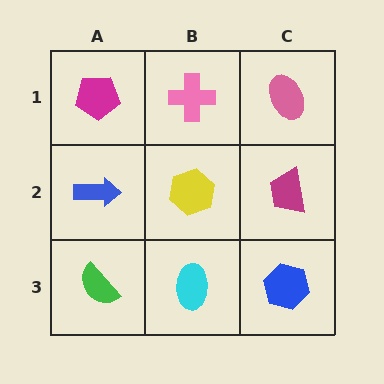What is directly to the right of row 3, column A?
A cyan ellipse.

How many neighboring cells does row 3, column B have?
3.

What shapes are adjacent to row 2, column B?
A pink cross (row 1, column B), a cyan ellipse (row 3, column B), a blue arrow (row 2, column A), a magenta trapezoid (row 2, column C).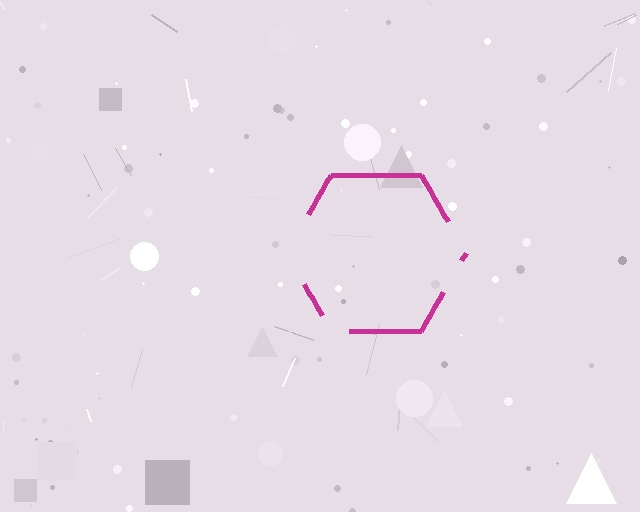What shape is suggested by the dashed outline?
The dashed outline suggests a hexagon.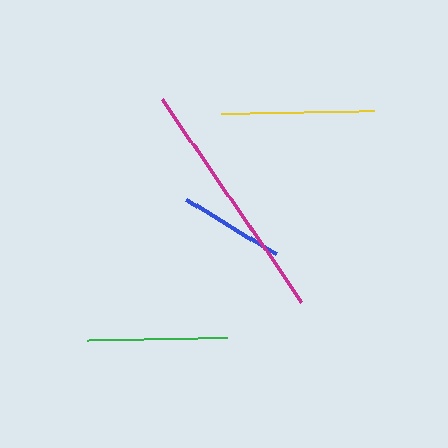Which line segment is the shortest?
The blue line is the shortest at approximately 105 pixels.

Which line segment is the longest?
The magenta line is the longest at approximately 246 pixels.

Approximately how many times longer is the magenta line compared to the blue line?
The magenta line is approximately 2.3 times the length of the blue line.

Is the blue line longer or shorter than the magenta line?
The magenta line is longer than the blue line.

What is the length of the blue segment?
The blue segment is approximately 105 pixels long.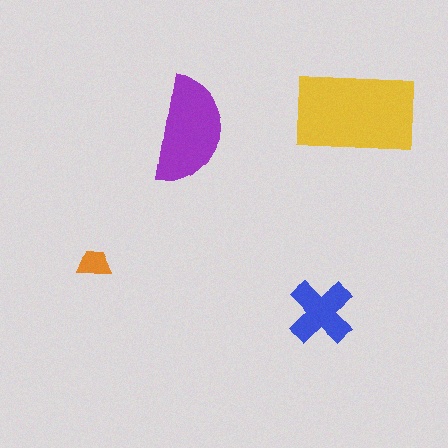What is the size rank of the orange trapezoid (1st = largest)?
4th.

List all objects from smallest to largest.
The orange trapezoid, the blue cross, the purple semicircle, the yellow rectangle.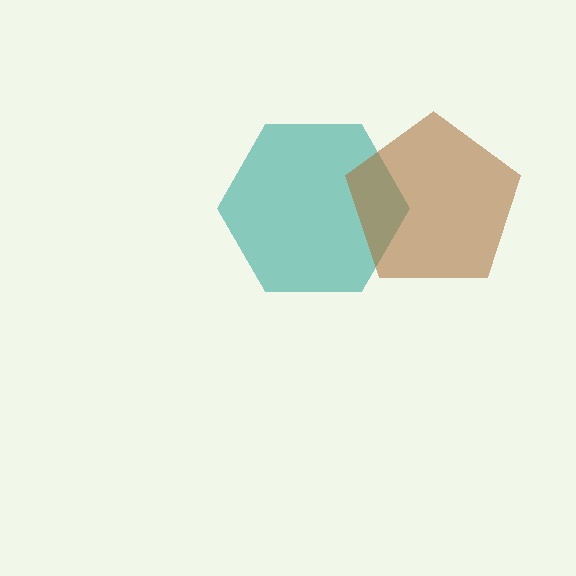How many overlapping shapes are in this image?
There are 2 overlapping shapes in the image.